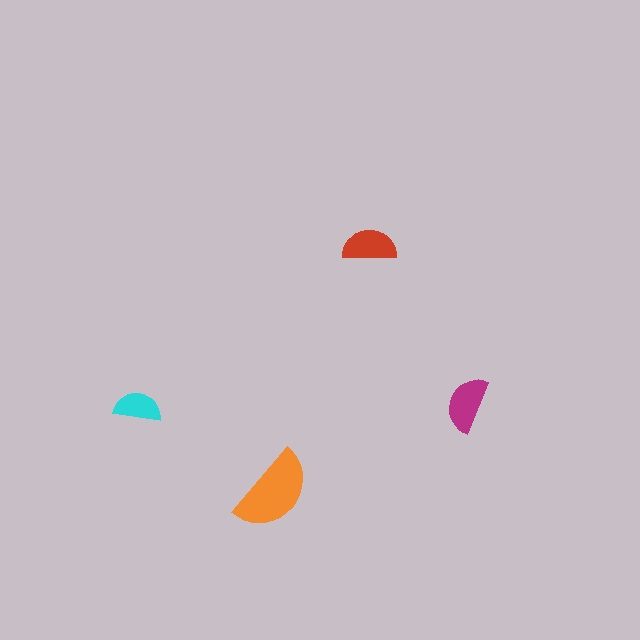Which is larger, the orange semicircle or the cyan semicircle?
The orange one.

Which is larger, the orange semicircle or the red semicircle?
The orange one.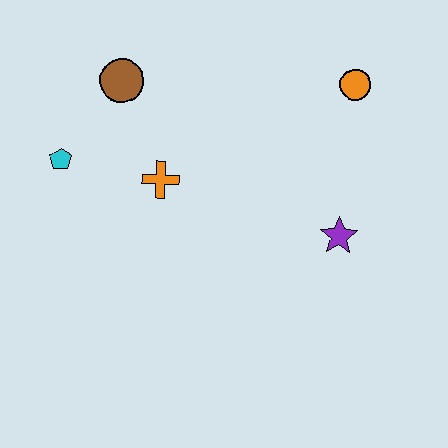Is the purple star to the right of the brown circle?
Yes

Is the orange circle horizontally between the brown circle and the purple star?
No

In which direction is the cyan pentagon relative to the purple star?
The cyan pentagon is to the left of the purple star.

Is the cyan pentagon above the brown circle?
No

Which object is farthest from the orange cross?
The orange circle is farthest from the orange cross.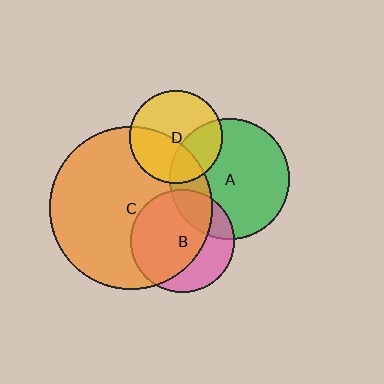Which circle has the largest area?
Circle C (orange).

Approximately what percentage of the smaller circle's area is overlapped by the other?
Approximately 25%.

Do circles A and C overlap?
Yes.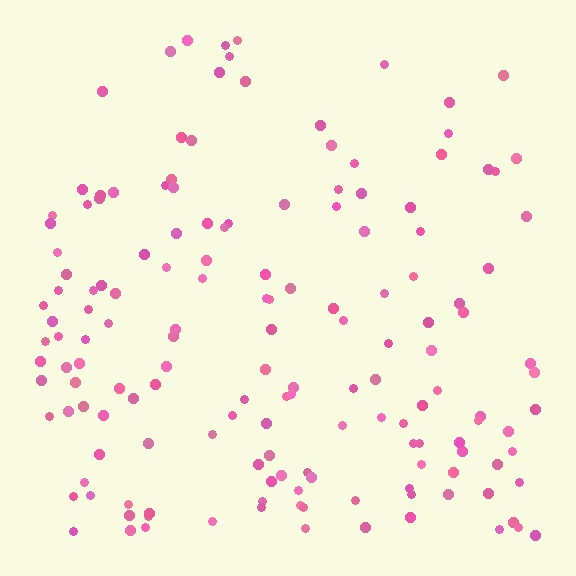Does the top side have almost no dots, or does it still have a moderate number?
Still a moderate number, just noticeably fewer than the bottom.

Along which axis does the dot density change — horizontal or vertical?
Vertical.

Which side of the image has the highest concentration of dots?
The bottom.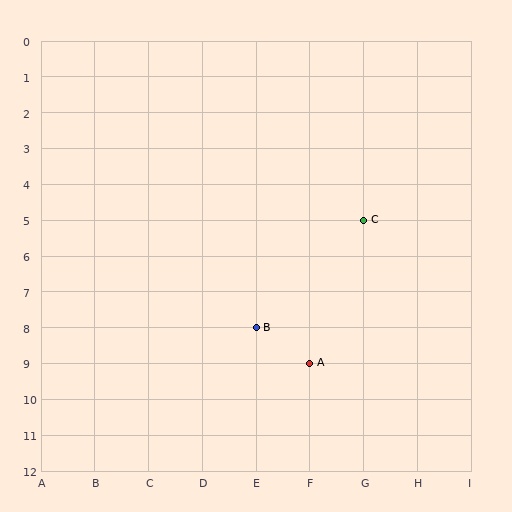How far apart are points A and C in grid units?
Points A and C are 1 column and 4 rows apart (about 4.1 grid units diagonally).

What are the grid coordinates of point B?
Point B is at grid coordinates (E, 8).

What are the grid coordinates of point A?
Point A is at grid coordinates (F, 9).